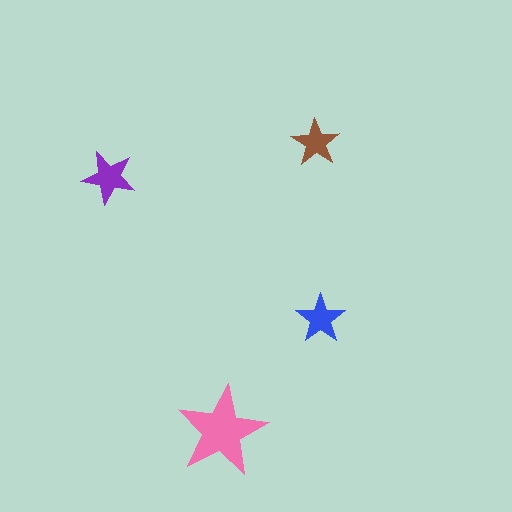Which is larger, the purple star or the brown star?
The purple one.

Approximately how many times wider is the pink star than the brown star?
About 2 times wider.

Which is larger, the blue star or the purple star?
The purple one.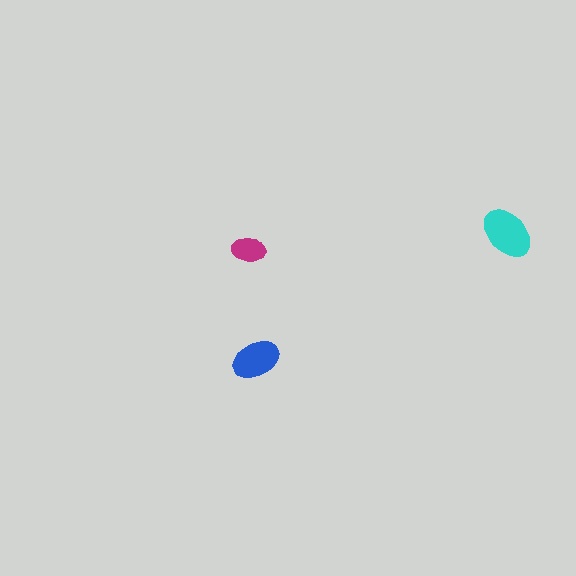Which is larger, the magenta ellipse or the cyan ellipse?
The cyan one.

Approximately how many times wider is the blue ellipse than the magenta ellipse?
About 1.5 times wider.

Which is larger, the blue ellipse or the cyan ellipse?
The cyan one.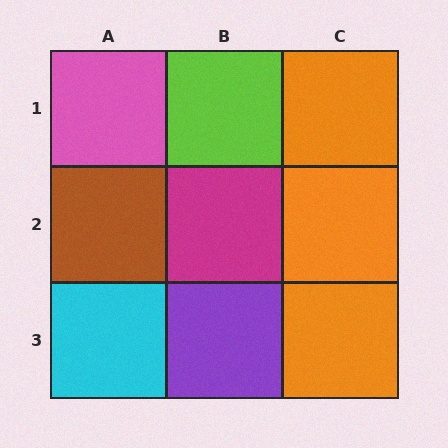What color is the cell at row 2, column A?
Brown.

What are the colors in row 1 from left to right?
Pink, lime, orange.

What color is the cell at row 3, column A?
Cyan.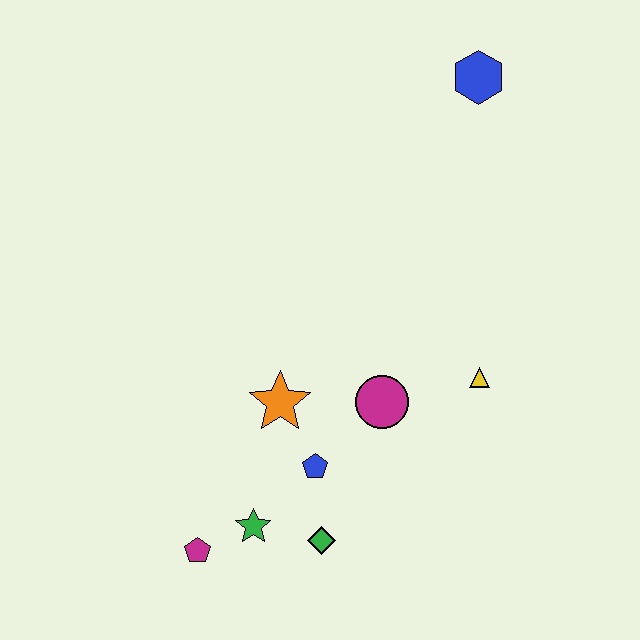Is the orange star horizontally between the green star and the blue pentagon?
Yes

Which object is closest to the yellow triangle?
The magenta circle is closest to the yellow triangle.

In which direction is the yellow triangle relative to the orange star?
The yellow triangle is to the right of the orange star.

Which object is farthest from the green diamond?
The blue hexagon is farthest from the green diamond.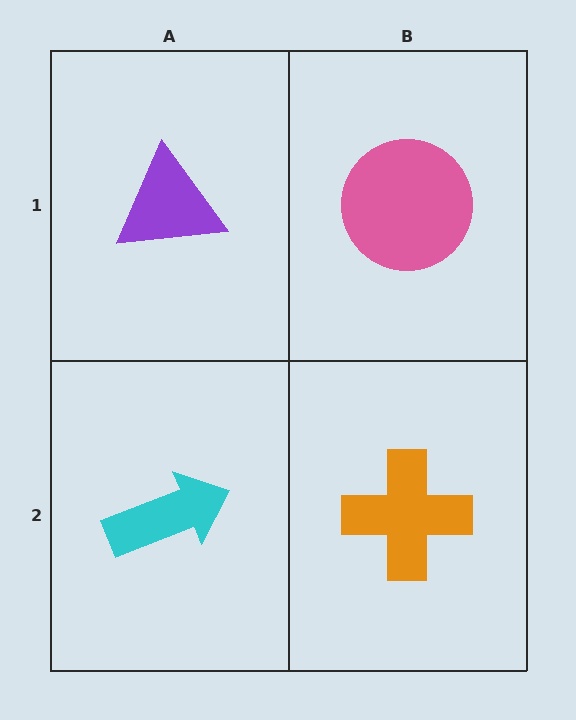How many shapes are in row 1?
2 shapes.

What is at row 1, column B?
A pink circle.